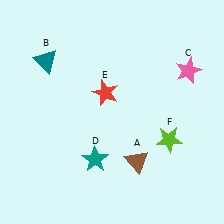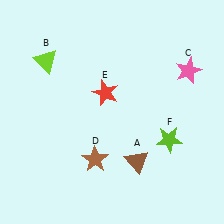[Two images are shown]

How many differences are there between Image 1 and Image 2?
There are 2 differences between the two images.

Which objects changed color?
B changed from teal to lime. D changed from teal to brown.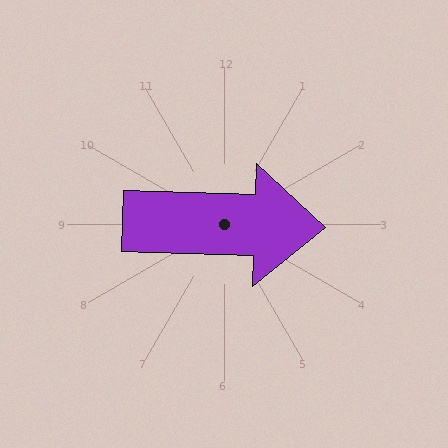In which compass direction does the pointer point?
East.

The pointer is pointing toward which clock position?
Roughly 3 o'clock.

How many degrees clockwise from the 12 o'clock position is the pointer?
Approximately 92 degrees.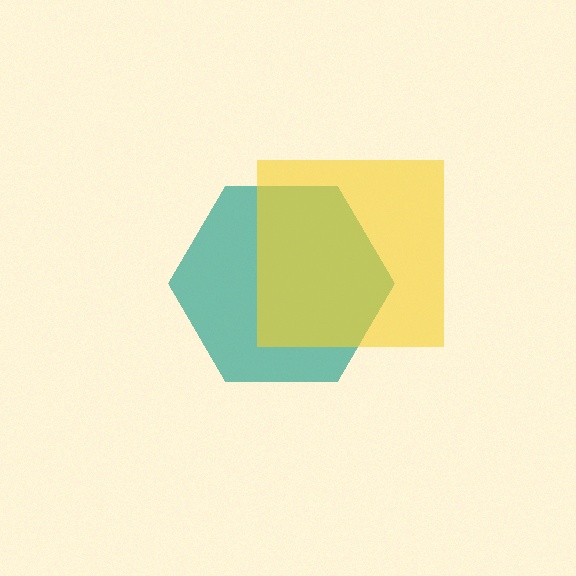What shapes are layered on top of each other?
The layered shapes are: a teal hexagon, a yellow square.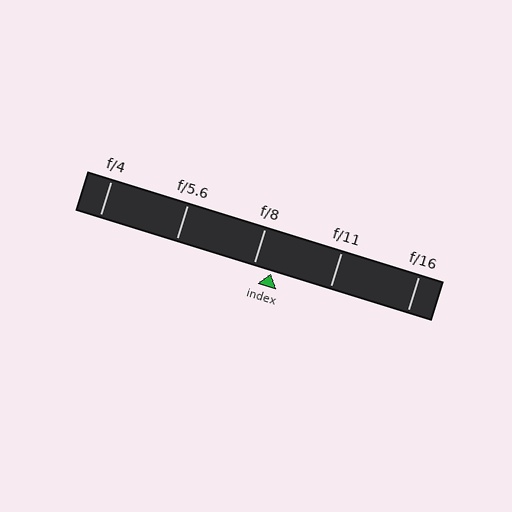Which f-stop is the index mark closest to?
The index mark is closest to f/8.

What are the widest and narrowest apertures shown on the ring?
The widest aperture shown is f/4 and the narrowest is f/16.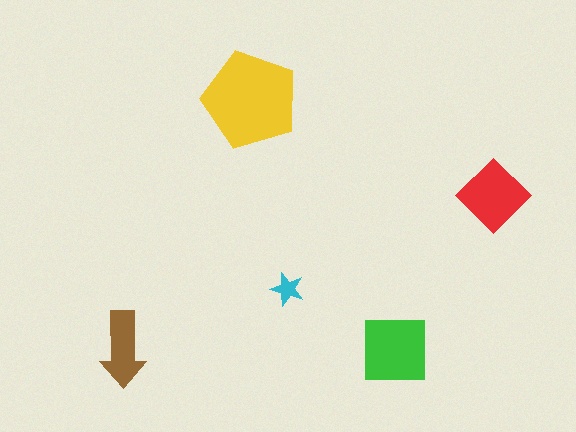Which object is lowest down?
The green square is bottommost.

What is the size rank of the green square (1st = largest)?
2nd.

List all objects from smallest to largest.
The cyan star, the brown arrow, the red diamond, the green square, the yellow pentagon.